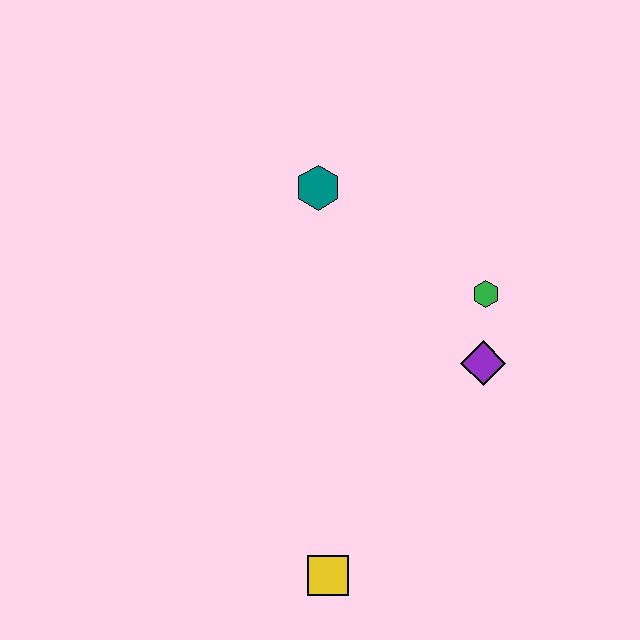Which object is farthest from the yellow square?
The teal hexagon is farthest from the yellow square.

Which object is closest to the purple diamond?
The green hexagon is closest to the purple diamond.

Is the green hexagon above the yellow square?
Yes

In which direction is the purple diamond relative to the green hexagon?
The purple diamond is below the green hexagon.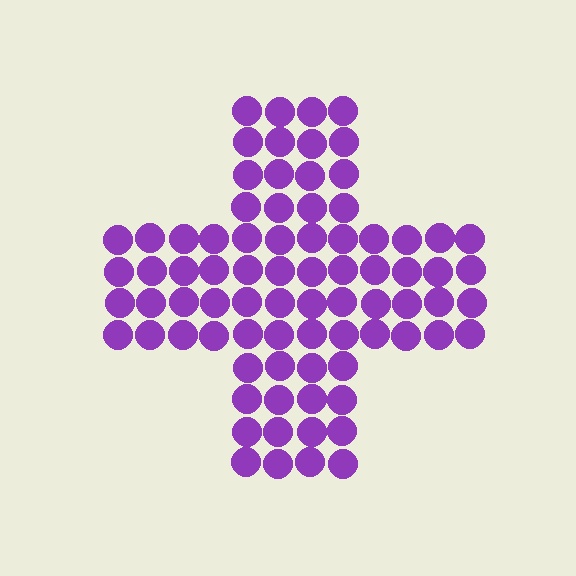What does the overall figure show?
The overall figure shows a cross.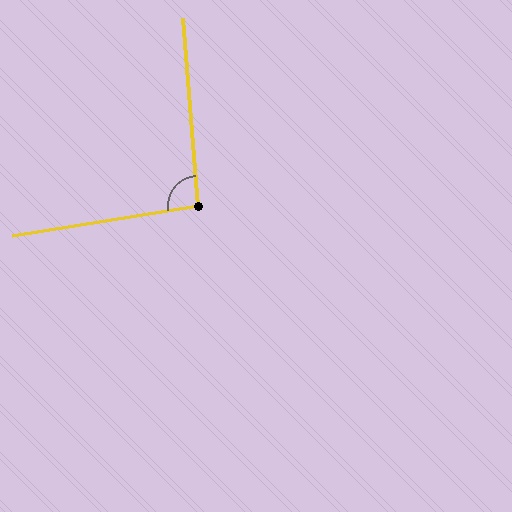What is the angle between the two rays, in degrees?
Approximately 95 degrees.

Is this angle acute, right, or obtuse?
It is approximately a right angle.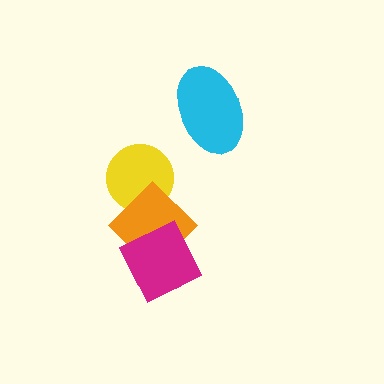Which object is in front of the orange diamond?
The magenta diamond is in front of the orange diamond.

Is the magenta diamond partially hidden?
No, no other shape covers it.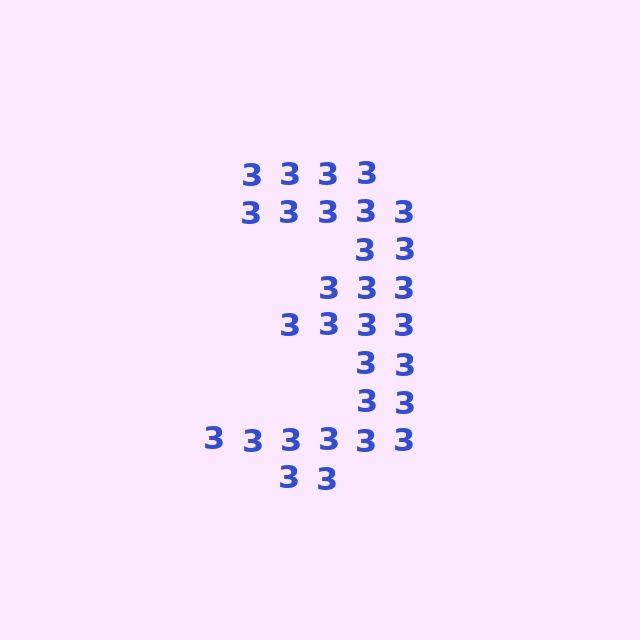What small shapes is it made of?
It is made of small digit 3's.